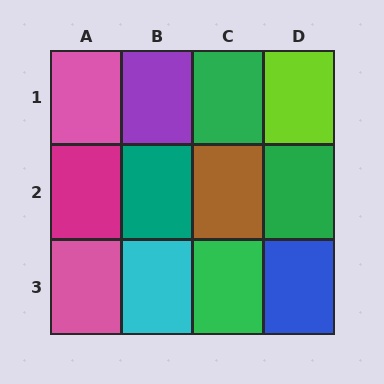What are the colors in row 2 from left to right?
Magenta, teal, brown, green.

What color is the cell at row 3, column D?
Blue.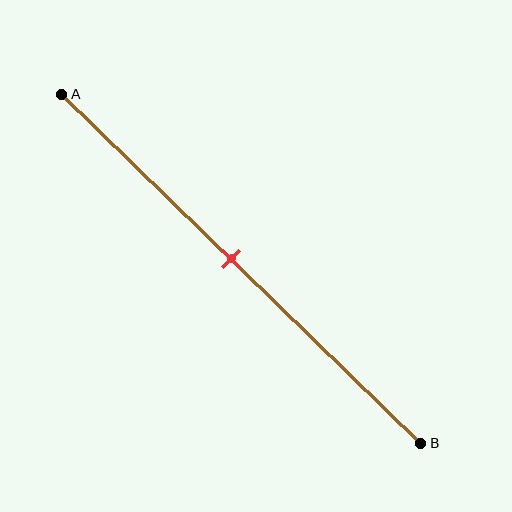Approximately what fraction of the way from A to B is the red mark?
The red mark is approximately 45% of the way from A to B.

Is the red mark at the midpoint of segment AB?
Yes, the mark is approximately at the midpoint.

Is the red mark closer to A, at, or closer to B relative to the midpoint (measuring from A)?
The red mark is approximately at the midpoint of segment AB.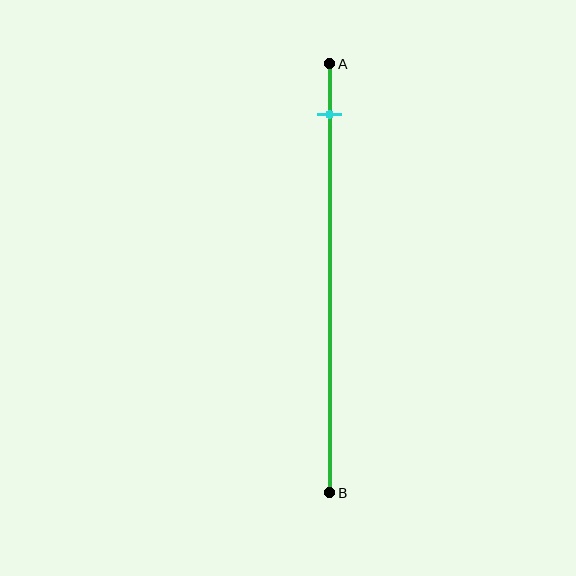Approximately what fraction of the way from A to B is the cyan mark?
The cyan mark is approximately 10% of the way from A to B.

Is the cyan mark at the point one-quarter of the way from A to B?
No, the mark is at about 10% from A, not at the 25% one-quarter point.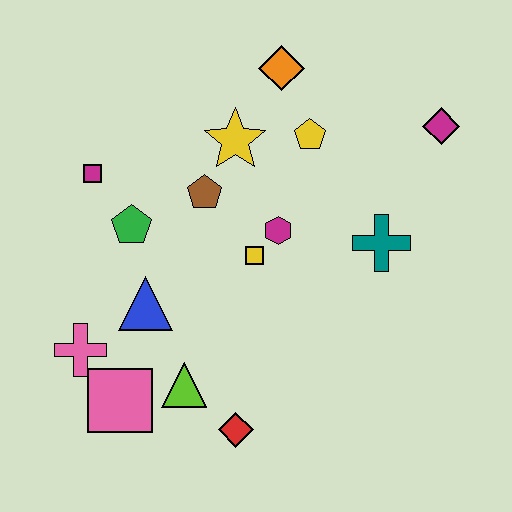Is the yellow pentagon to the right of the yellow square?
Yes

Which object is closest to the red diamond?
The lime triangle is closest to the red diamond.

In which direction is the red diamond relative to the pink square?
The red diamond is to the right of the pink square.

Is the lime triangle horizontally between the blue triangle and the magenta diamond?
Yes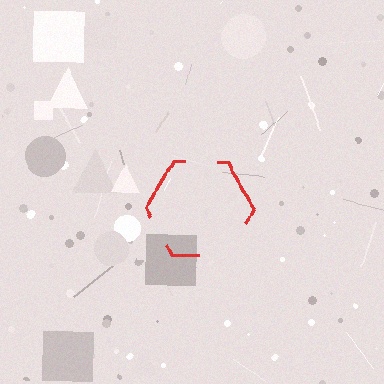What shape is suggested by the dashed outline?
The dashed outline suggests a hexagon.